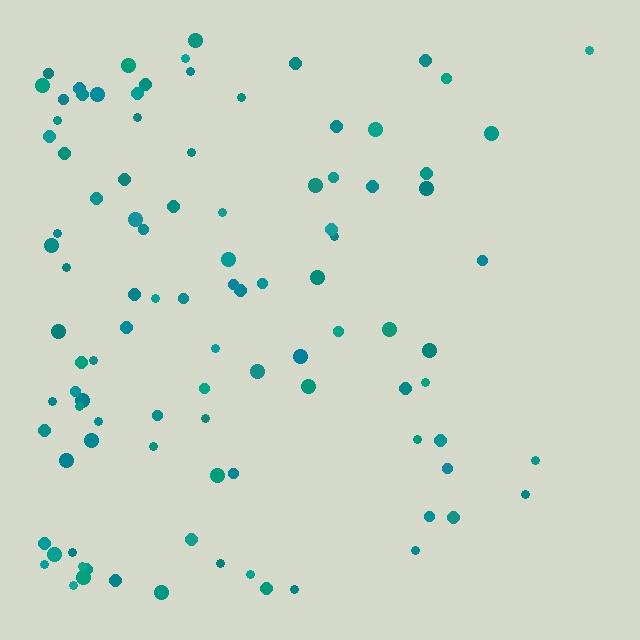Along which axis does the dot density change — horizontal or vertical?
Horizontal.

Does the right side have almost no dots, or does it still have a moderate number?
Still a moderate number, just noticeably fewer than the left.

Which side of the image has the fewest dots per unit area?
The right.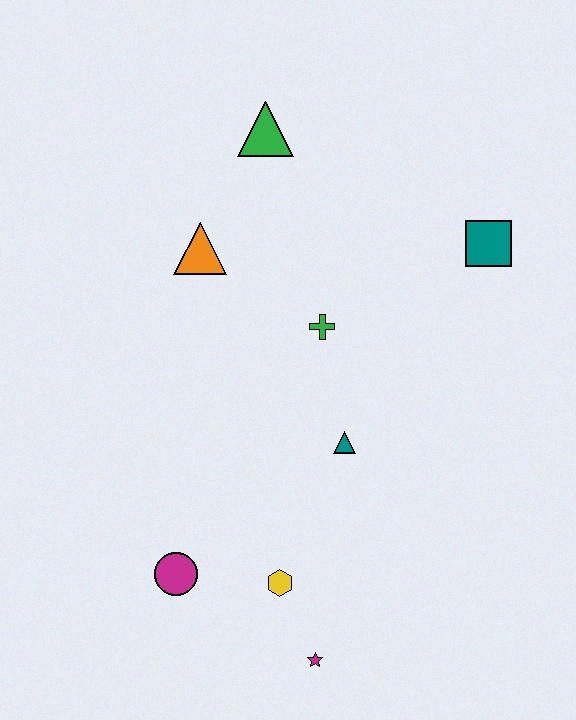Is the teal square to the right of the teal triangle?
Yes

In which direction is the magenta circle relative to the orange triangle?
The magenta circle is below the orange triangle.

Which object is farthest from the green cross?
The magenta star is farthest from the green cross.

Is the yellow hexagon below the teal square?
Yes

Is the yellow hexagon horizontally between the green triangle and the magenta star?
Yes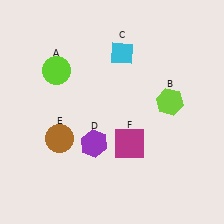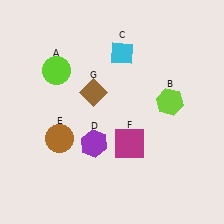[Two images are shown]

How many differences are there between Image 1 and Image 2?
There is 1 difference between the two images.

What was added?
A brown diamond (G) was added in Image 2.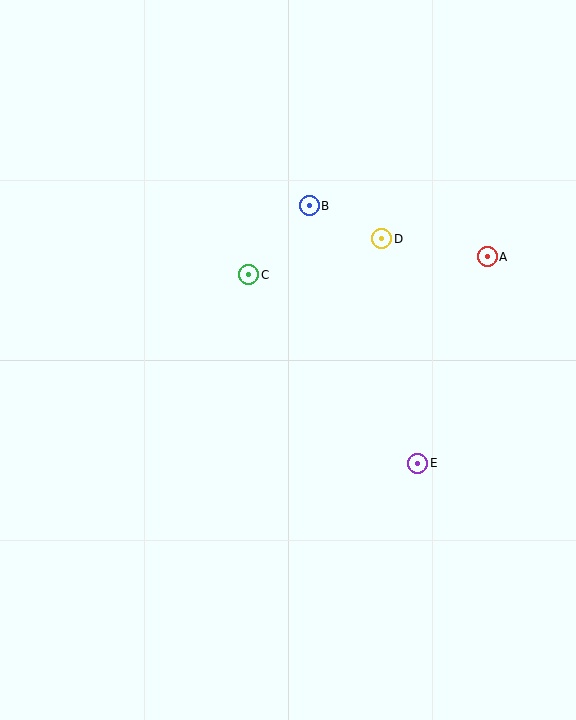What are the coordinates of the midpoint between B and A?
The midpoint between B and A is at (398, 231).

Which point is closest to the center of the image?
Point C at (249, 275) is closest to the center.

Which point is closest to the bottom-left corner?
Point E is closest to the bottom-left corner.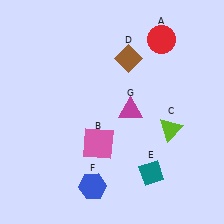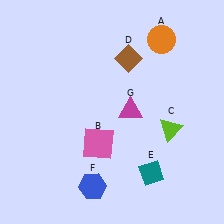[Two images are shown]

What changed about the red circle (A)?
In Image 1, A is red. In Image 2, it changed to orange.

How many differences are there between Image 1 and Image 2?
There is 1 difference between the two images.